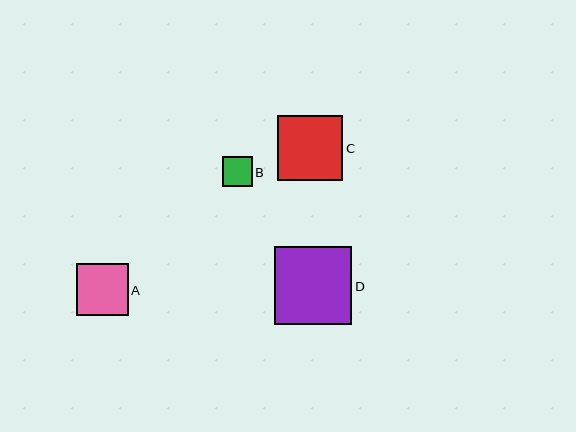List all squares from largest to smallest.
From largest to smallest: D, C, A, B.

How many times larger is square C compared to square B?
Square C is approximately 2.2 times the size of square B.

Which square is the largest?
Square D is the largest with a size of approximately 78 pixels.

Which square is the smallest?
Square B is the smallest with a size of approximately 30 pixels.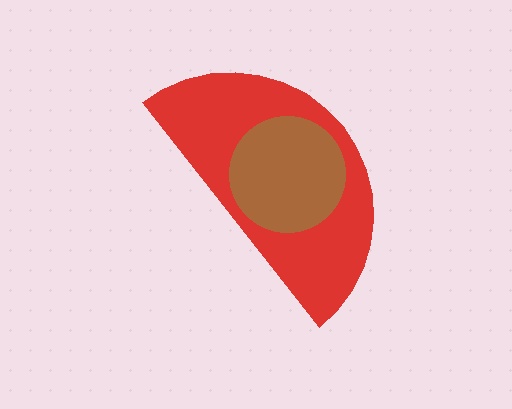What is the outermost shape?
The red semicircle.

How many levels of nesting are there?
2.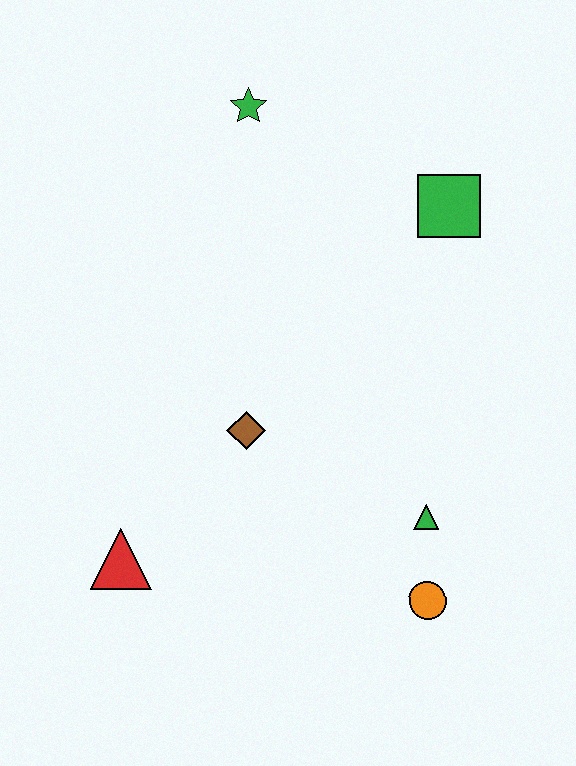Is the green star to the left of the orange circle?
Yes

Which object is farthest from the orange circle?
The green star is farthest from the orange circle.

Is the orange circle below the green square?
Yes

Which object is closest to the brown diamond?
The red triangle is closest to the brown diamond.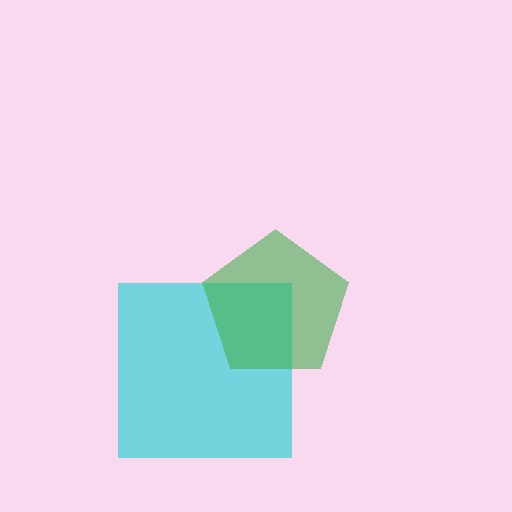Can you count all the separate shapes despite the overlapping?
Yes, there are 2 separate shapes.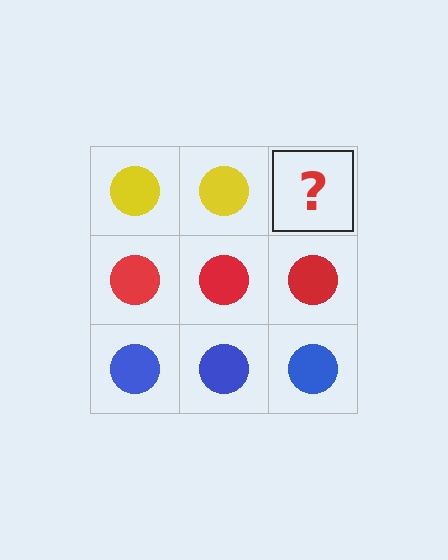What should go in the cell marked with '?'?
The missing cell should contain a yellow circle.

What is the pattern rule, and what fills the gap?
The rule is that each row has a consistent color. The gap should be filled with a yellow circle.